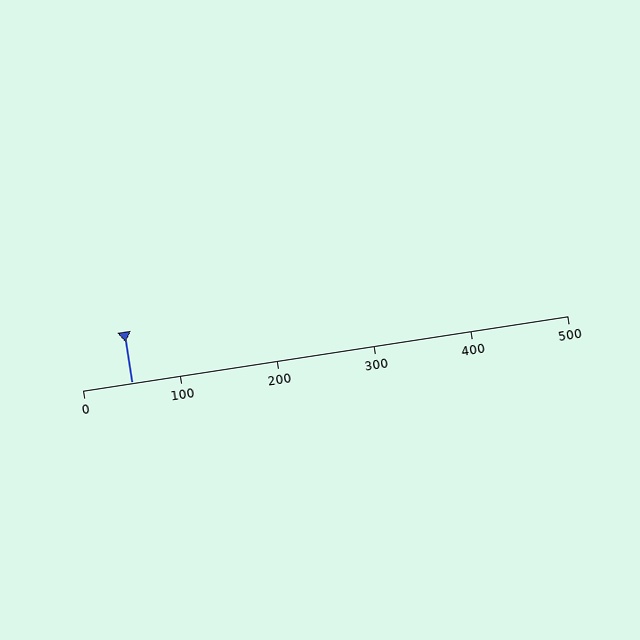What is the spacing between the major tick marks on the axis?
The major ticks are spaced 100 apart.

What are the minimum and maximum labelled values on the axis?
The axis runs from 0 to 500.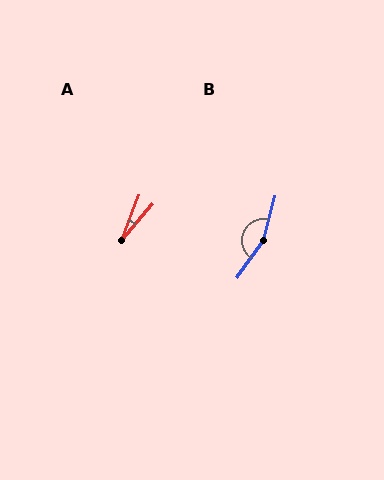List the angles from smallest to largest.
A (20°), B (159°).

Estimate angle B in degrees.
Approximately 159 degrees.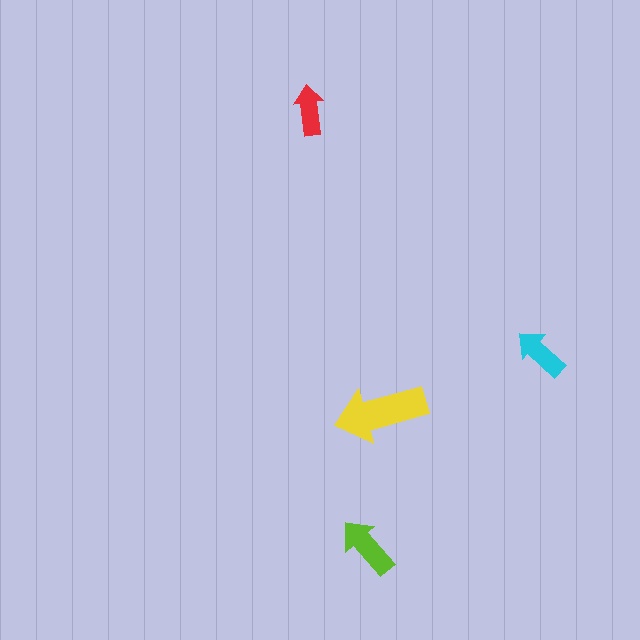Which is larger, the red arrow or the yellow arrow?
The yellow one.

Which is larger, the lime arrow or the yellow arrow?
The yellow one.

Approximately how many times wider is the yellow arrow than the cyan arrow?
About 1.5 times wider.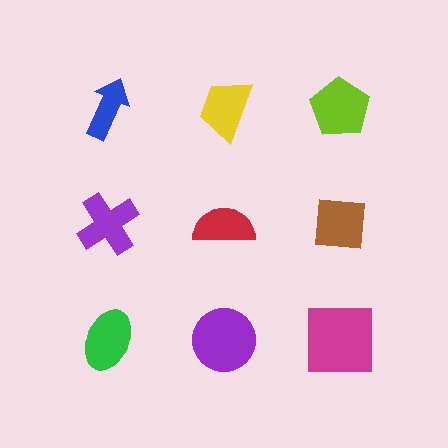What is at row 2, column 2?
A red semicircle.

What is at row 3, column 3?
A magenta square.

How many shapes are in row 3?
3 shapes.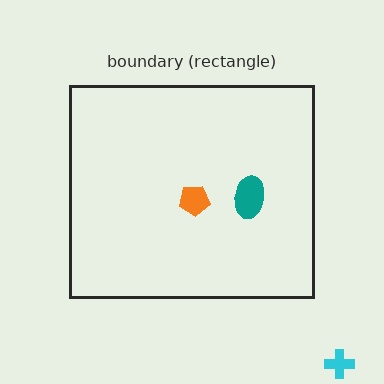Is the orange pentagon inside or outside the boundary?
Inside.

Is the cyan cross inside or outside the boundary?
Outside.